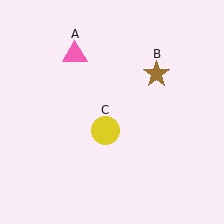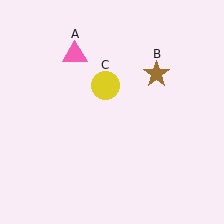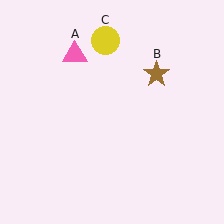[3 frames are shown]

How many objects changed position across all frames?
1 object changed position: yellow circle (object C).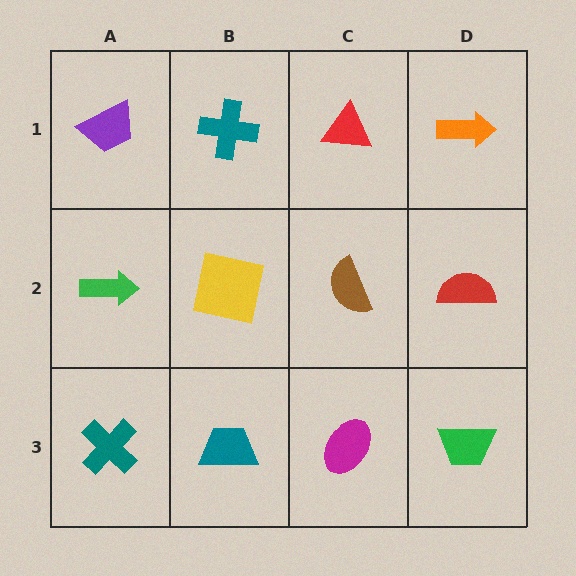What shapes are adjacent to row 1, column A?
A green arrow (row 2, column A), a teal cross (row 1, column B).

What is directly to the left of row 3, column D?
A magenta ellipse.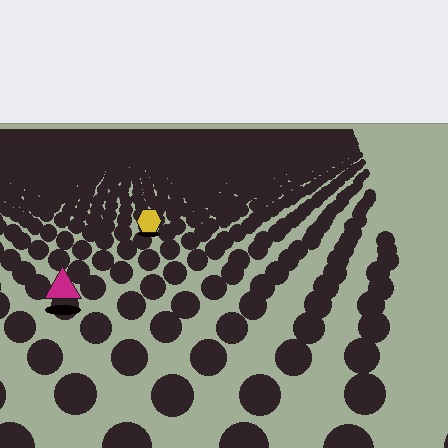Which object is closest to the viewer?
The magenta triangle is closest. The texture marks near it are larger and more spread out.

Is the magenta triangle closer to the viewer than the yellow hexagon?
Yes. The magenta triangle is closer — you can tell from the texture gradient: the ground texture is coarser near it.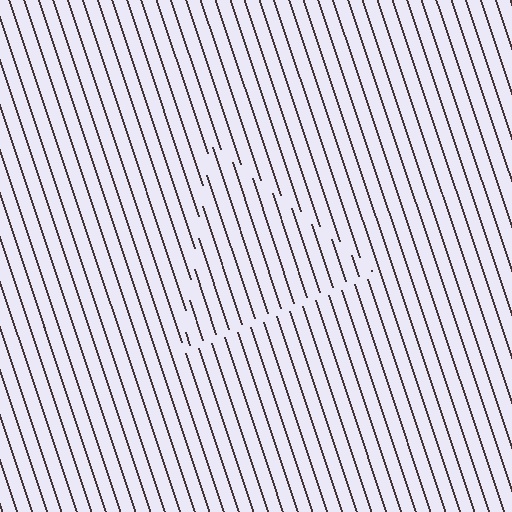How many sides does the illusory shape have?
3 sides — the line-ends trace a triangle.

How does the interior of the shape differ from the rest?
The interior of the shape contains the same grating, shifted by half a period — the contour is defined by the phase discontinuity where line-ends from the inner and outer gratings abut.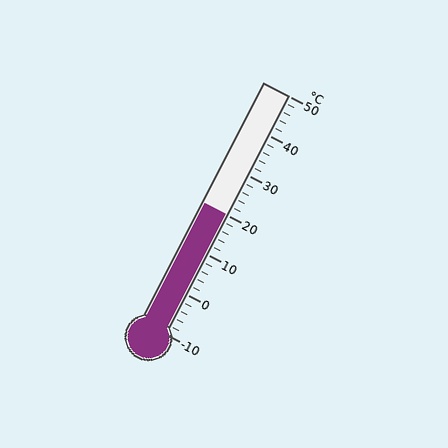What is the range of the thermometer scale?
The thermometer scale ranges from -10°C to 50°C.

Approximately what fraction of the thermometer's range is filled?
The thermometer is filled to approximately 50% of its range.